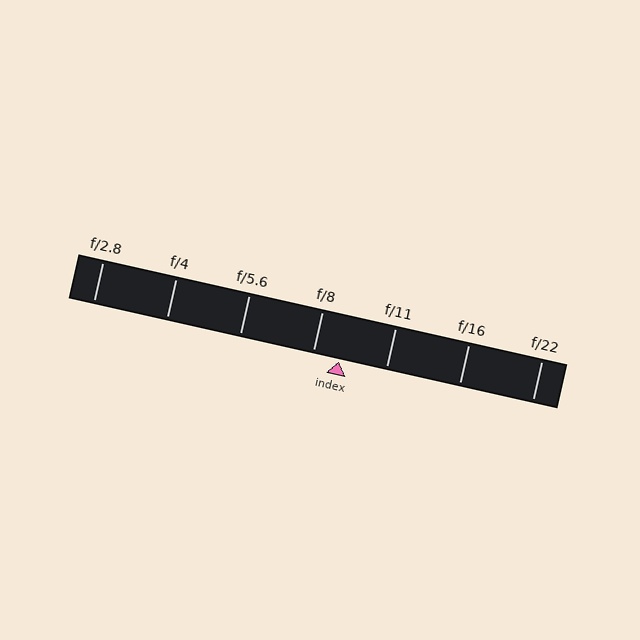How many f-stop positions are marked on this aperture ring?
There are 7 f-stop positions marked.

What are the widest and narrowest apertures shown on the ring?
The widest aperture shown is f/2.8 and the narrowest is f/22.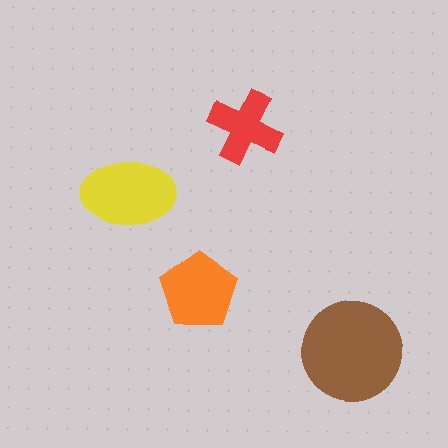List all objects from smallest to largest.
The red cross, the orange pentagon, the yellow ellipse, the brown circle.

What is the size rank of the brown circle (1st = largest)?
1st.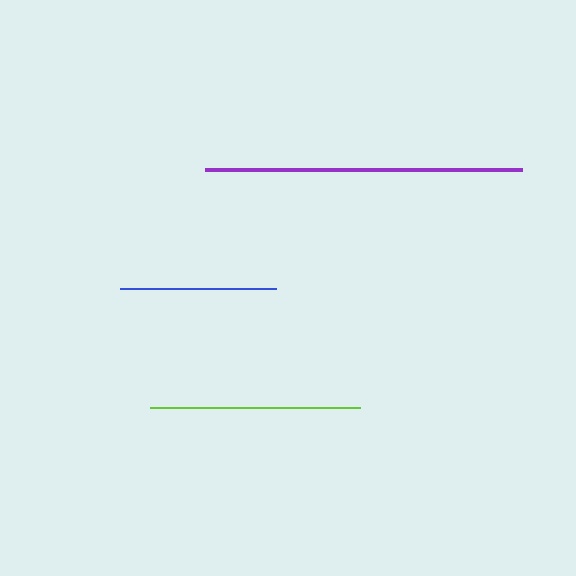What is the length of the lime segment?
The lime segment is approximately 211 pixels long.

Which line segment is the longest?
The purple line is the longest at approximately 317 pixels.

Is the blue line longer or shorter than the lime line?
The lime line is longer than the blue line.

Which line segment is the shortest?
The blue line is the shortest at approximately 156 pixels.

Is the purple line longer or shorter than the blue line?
The purple line is longer than the blue line.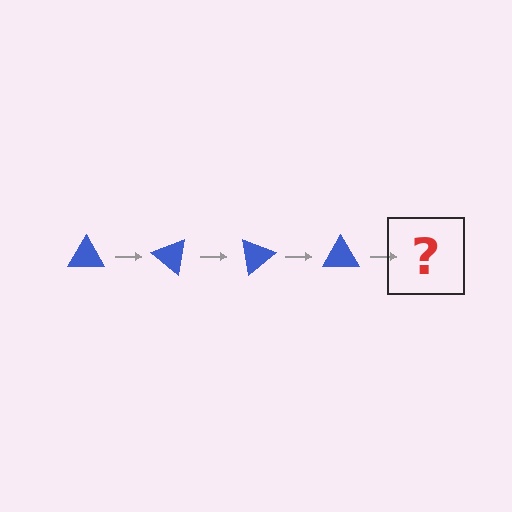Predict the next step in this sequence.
The next step is a blue triangle rotated 160 degrees.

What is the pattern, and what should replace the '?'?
The pattern is that the triangle rotates 40 degrees each step. The '?' should be a blue triangle rotated 160 degrees.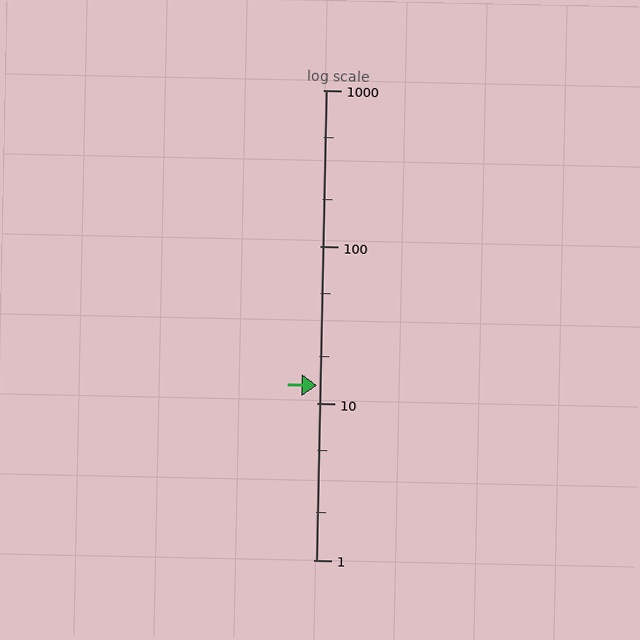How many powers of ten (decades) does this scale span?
The scale spans 3 decades, from 1 to 1000.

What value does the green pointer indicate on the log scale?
The pointer indicates approximately 13.